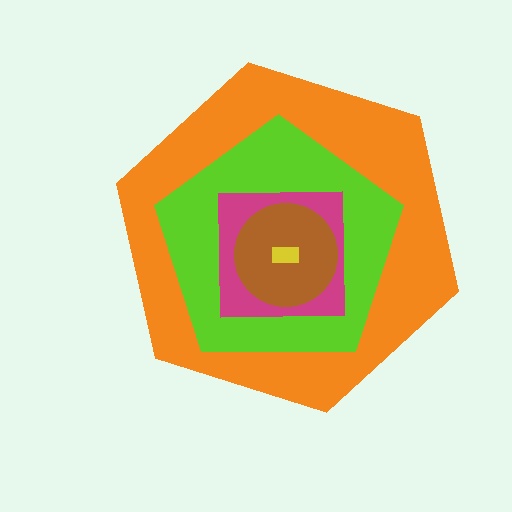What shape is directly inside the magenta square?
The brown circle.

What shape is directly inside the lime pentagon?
The magenta square.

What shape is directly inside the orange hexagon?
The lime pentagon.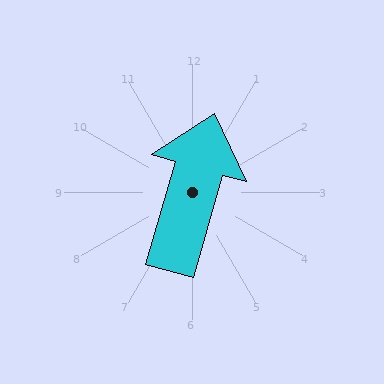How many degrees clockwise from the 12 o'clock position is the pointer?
Approximately 16 degrees.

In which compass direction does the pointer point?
North.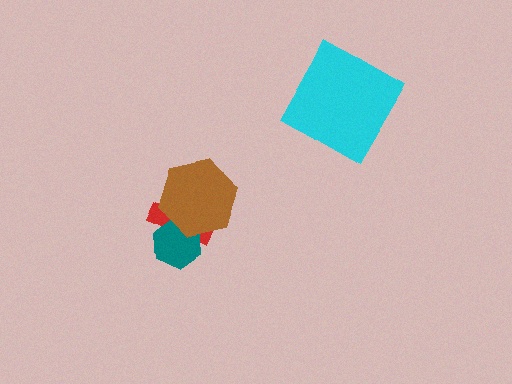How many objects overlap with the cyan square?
0 objects overlap with the cyan square.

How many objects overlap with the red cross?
2 objects overlap with the red cross.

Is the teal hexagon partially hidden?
Yes, it is partially covered by another shape.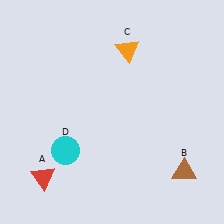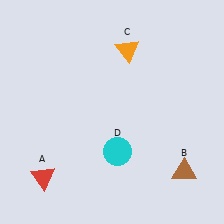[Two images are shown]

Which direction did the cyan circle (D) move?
The cyan circle (D) moved right.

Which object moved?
The cyan circle (D) moved right.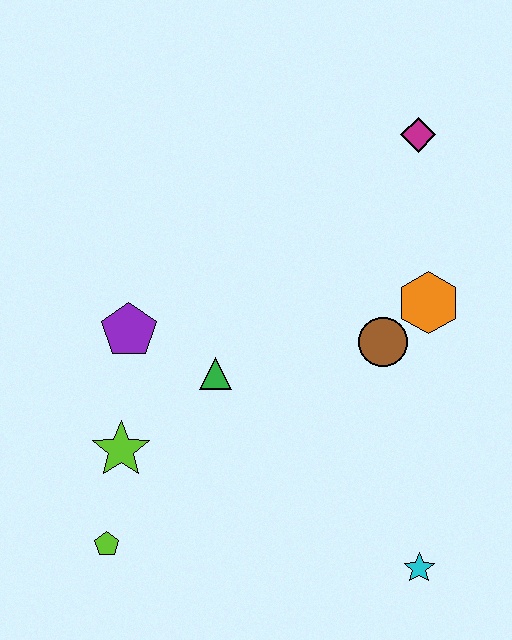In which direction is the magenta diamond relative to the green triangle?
The magenta diamond is above the green triangle.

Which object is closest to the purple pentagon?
The green triangle is closest to the purple pentagon.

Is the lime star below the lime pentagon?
No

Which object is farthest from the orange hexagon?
The lime pentagon is farthest from the orange hexagon.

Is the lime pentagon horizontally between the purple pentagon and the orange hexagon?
No